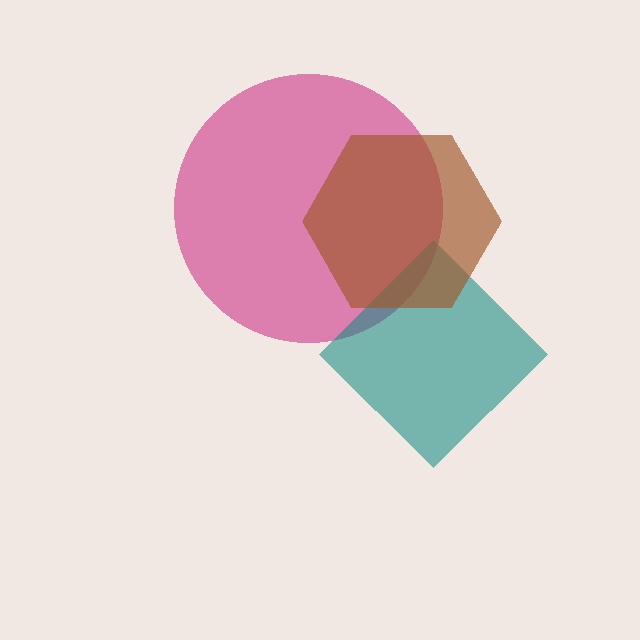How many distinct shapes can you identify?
There are 3 distinct shapes: a magenta circle, a teal diamond, a brown hexagon.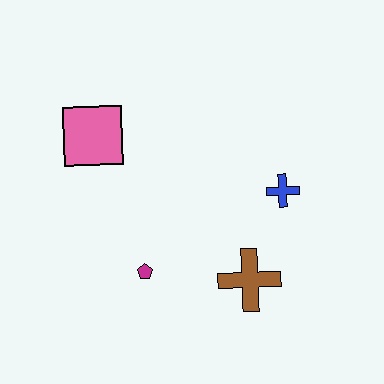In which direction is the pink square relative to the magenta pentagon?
The pink square is above the magenta pentagon.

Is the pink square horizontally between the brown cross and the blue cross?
No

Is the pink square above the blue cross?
Yes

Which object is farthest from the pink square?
The brown cross is farthest from the pink square.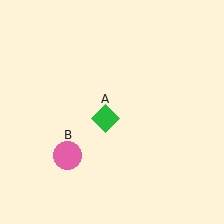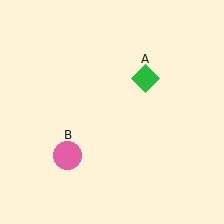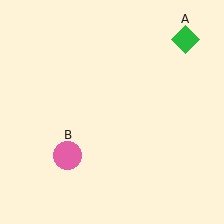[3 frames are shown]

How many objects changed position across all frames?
1 object changed position: green diamond (object A).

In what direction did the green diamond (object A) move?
The green diamond (object A) moved up and to the right.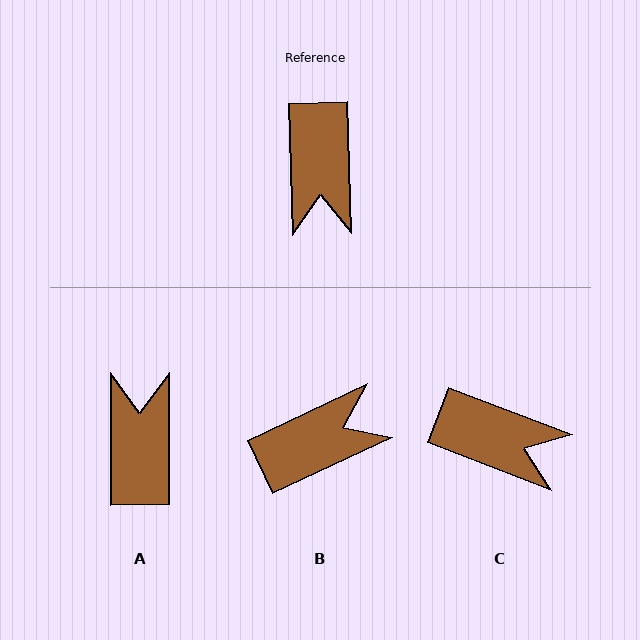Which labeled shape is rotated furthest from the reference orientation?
A, about 178 degrees away.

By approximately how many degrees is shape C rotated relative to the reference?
Approximately 67 degrees counter-clockwise.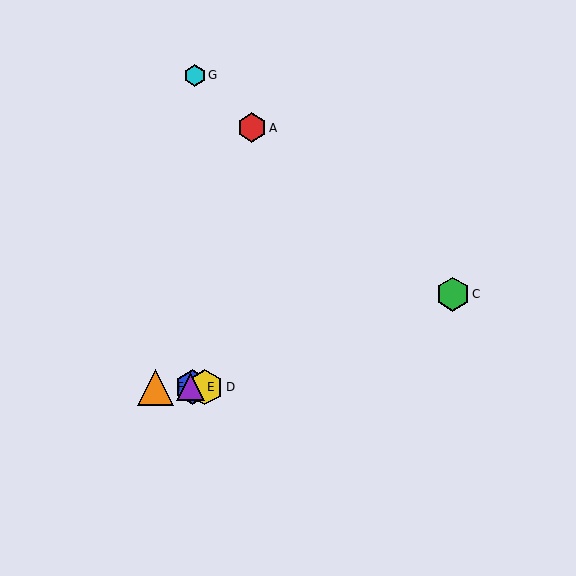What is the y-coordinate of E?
Object E is at y≈387.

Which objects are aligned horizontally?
Objects B, D, E, F are aligned horizontally.